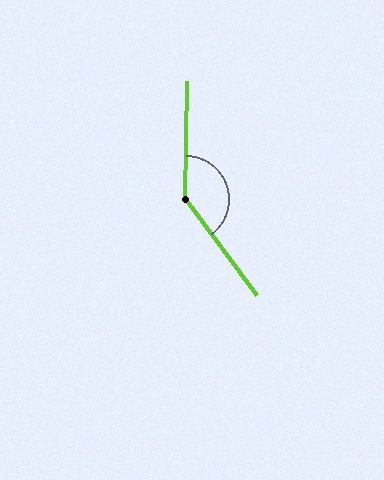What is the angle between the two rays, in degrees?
Approximately 142 degrees.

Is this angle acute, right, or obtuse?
It is obtuse.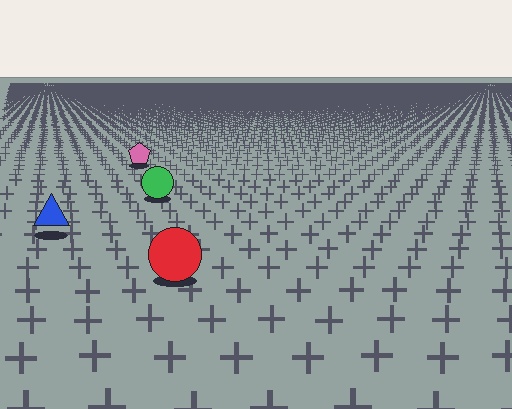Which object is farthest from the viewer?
The pink pentagon is farthest from the viewer. It appears smaller and the ground texture around it is denser.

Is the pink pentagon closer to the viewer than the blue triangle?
No. The blue triangle is closer — you can tell from the texture gradient: the ground texture is coarser near it.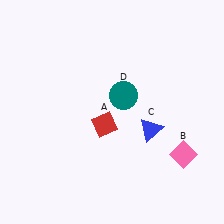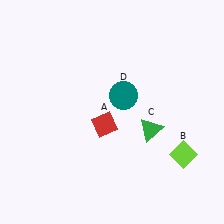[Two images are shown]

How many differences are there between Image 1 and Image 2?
There are 2 differences between the two images.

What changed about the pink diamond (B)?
In Image 1, B is pink. In Image 2, it changed to lime.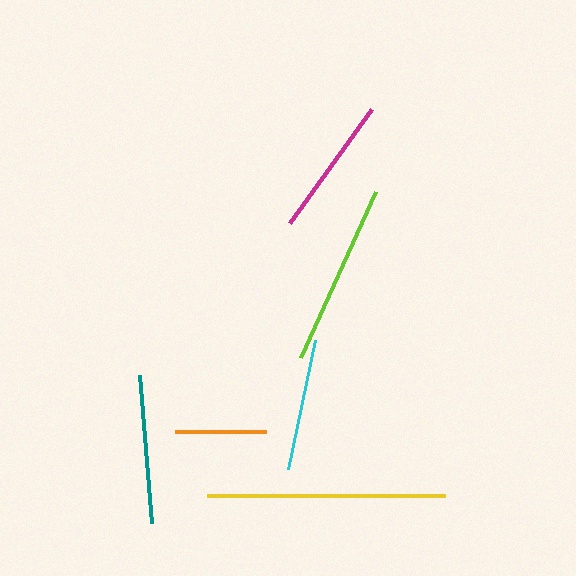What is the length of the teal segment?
The teal segment is approximately 149 pixels long.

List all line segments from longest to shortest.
From longest to shortest: yellow, lime, teal, magenta, cyan, orange.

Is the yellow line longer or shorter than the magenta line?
The yellow line is longer than the magenta line.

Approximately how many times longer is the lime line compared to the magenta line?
The lime line is approximately 1.3 times the length of the magenta line.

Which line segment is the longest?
The yellow line is the longest at approximately 238 pixels.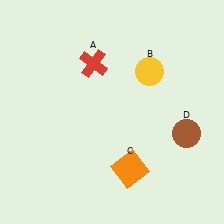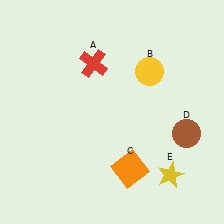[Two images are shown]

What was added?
A yellow star (E) was added in Image 2.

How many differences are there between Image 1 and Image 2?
There is 1 difference between the two images.